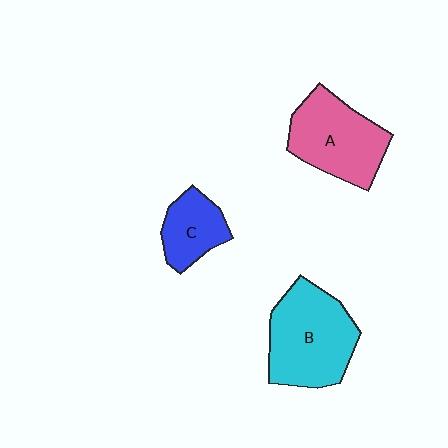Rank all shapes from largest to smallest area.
From largest to smallest: B (cyan), A (pink), C (blue).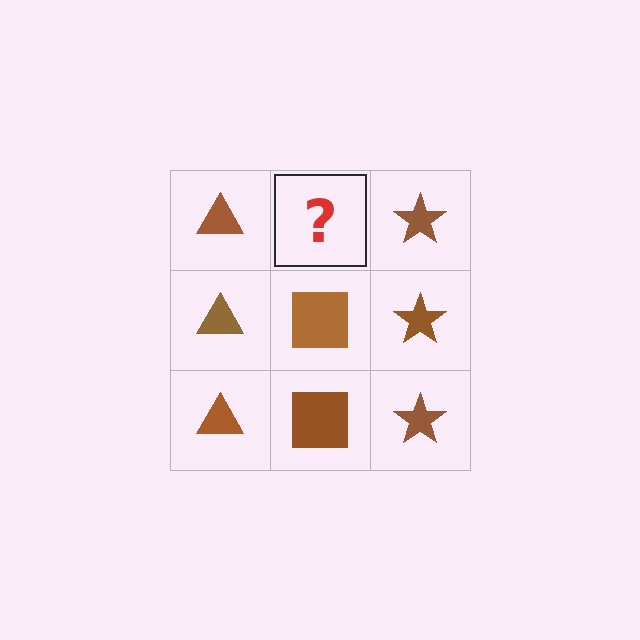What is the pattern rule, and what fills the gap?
The rule is that each column has a consistent shape. The gap should be filled with a brown square.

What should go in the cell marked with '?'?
The missing cell should contain a brown square.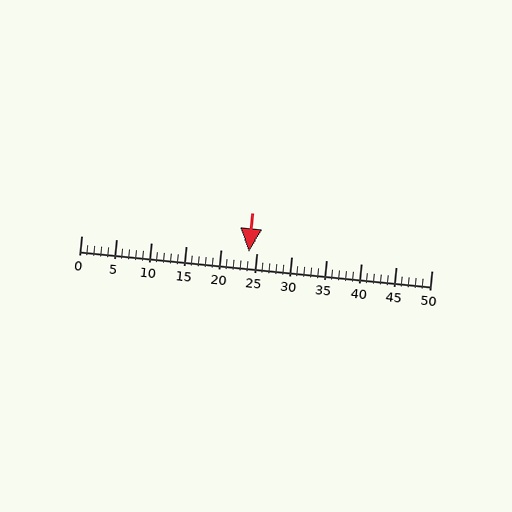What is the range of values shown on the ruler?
The ruler shows values from 0 to 50.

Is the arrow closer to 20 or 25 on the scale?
The arrow is closer to 25.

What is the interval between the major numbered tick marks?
The major tick marks are spaced 5 units apart.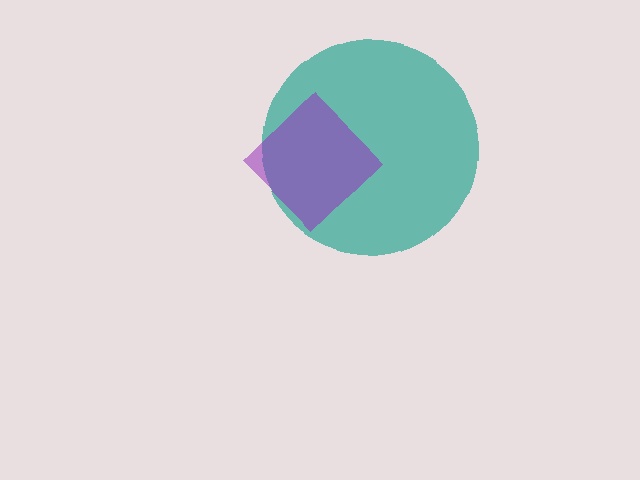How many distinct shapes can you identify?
There are 2 distinct shapes: a teal circle, a purple diamond.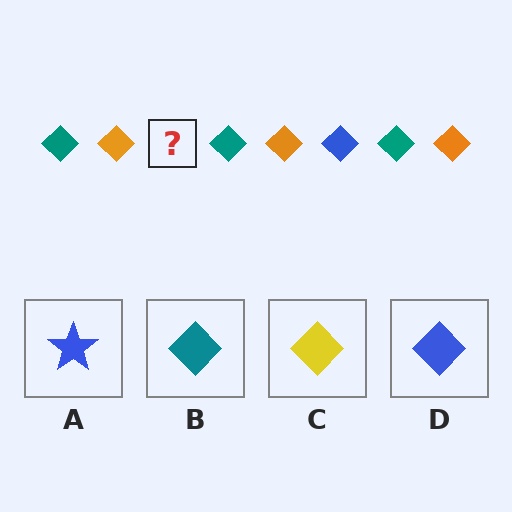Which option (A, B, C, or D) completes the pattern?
D.